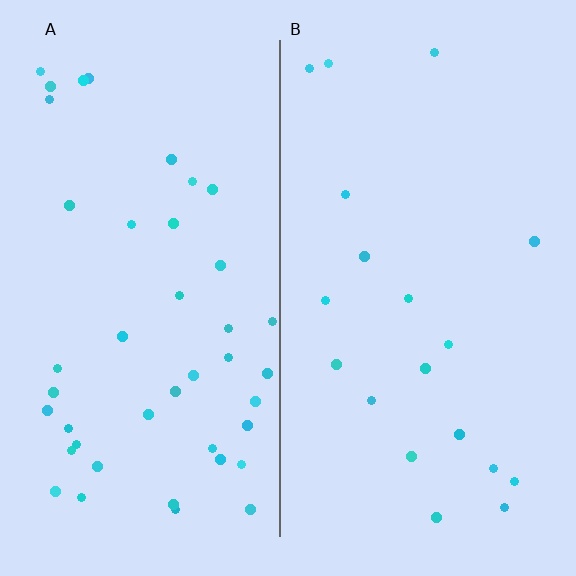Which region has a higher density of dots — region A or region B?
A (the left).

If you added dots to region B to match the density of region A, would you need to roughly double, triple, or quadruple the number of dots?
Approximately double.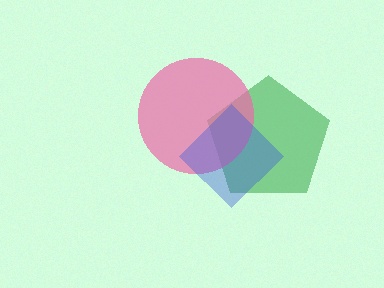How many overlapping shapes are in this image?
There are 3 overlapping shapes in the image.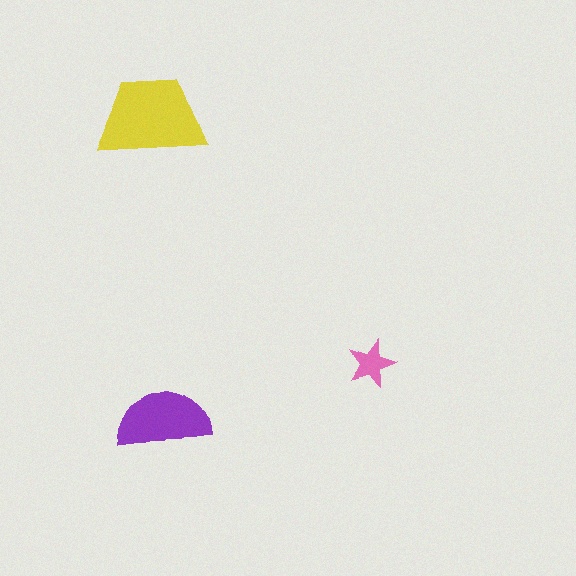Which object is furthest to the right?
The pink star is rightmost.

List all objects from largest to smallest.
The yellow trapezoid, the purple semicircle, the pink star.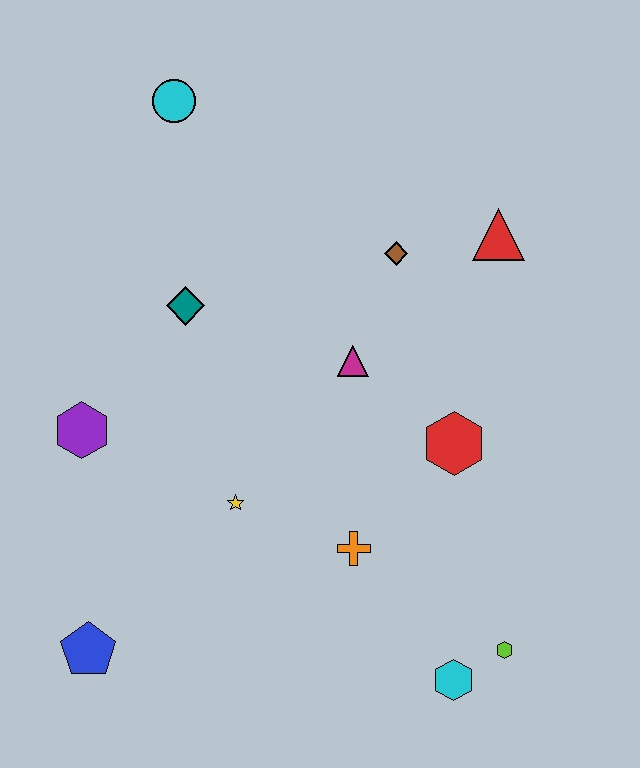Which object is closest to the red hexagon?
The magenta triangle is closest to the red hexagon.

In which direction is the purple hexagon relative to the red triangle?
The purple hexagon is to the left of the red triangle.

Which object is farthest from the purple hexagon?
The lime hexagon is farthest from the purple hexagon.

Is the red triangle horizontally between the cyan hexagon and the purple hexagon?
No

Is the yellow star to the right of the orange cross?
No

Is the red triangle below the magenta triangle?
No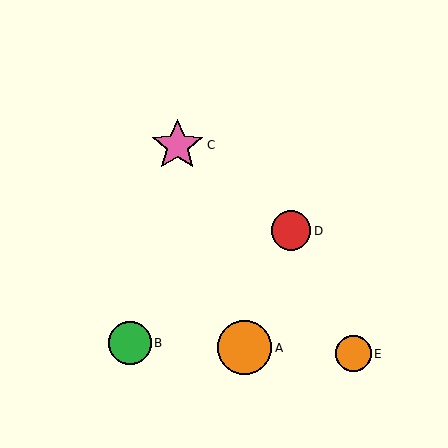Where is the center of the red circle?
The center of the red circle is at (291, 231).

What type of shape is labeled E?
Shape E is an orange circle.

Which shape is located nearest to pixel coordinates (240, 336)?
The orange circle (labeled A) at (245, 348) is nearest to that location.